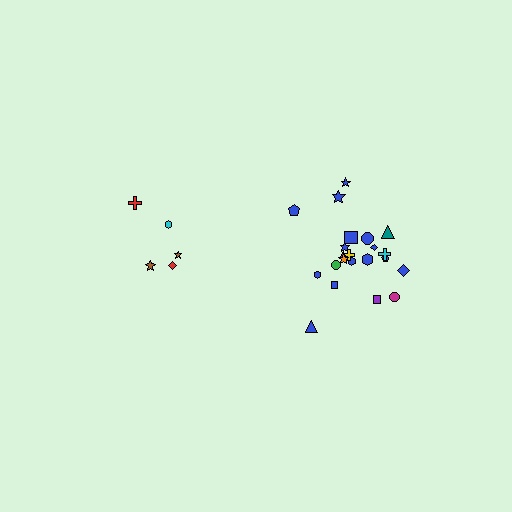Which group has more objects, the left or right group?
The right group.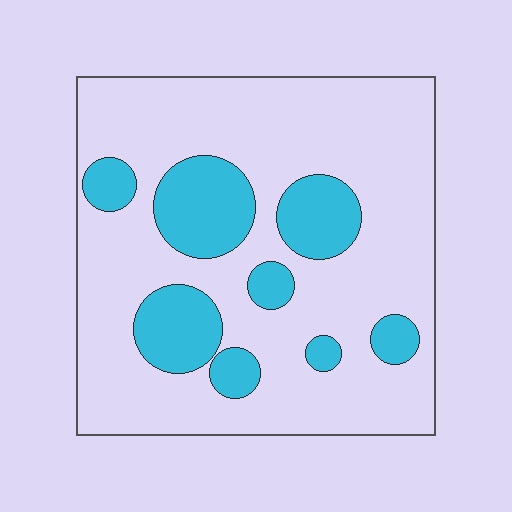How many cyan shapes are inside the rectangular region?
8.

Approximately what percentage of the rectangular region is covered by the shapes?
Approximately 25%.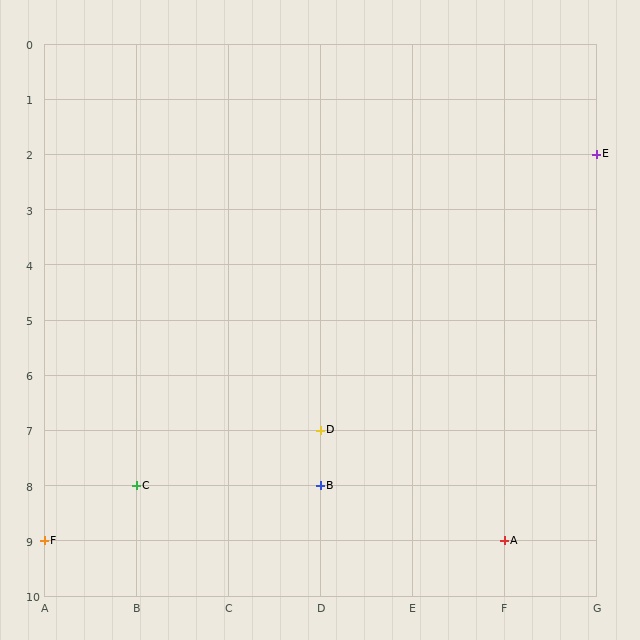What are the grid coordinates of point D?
Point D is at grid coordinates (D, 7).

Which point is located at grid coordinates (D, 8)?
Point B is at (D, 8).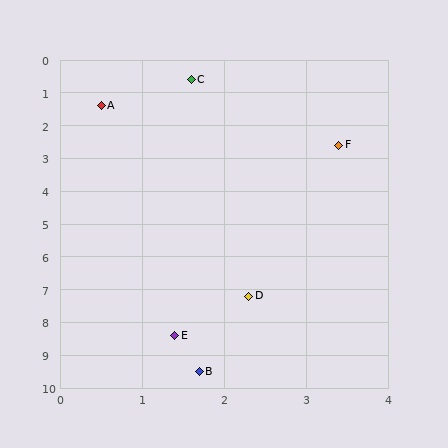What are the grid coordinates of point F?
Point F is at approximately (3.4, 2.6).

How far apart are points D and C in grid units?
Points D and C are about 6.6 grid units apart.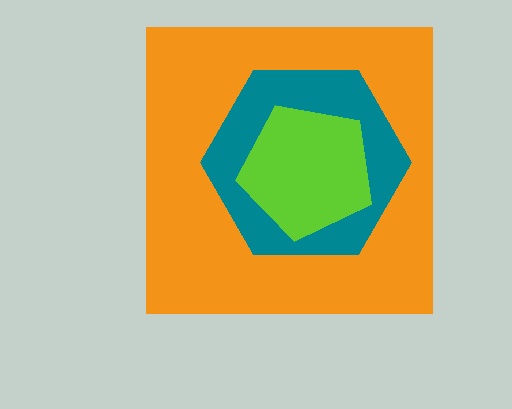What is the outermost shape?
The orange square.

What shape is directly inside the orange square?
The teal hexagon.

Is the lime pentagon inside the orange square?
Yes.